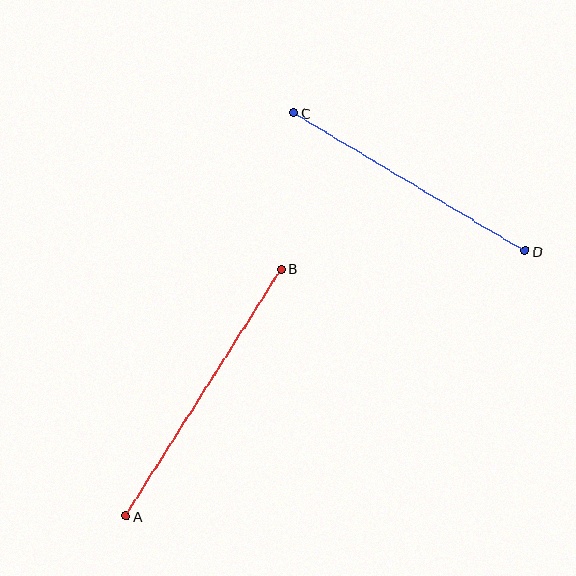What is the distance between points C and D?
The distance is approximately 270 pixels.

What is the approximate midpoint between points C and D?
The midpoint is at approximately (410, 182) pixels.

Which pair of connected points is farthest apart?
Points A and B are farthest apart.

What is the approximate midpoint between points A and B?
The midpoint is at approximately (203, 393) pixels.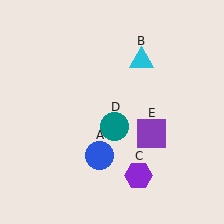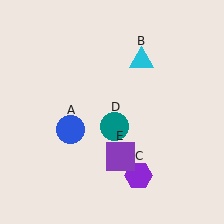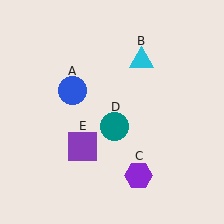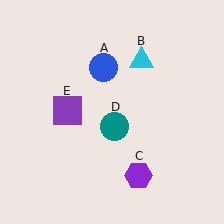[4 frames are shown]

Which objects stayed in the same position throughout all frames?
Cyan triangle (object B) and purple hexagon (object C) and teal circle (object D) remained stationary.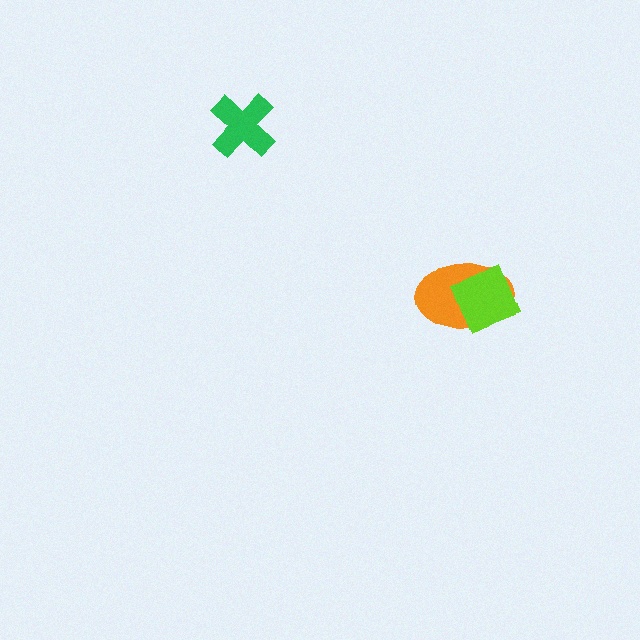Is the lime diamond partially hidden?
No, no other shape covers it.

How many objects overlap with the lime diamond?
1 object overlaps with the lime diamond.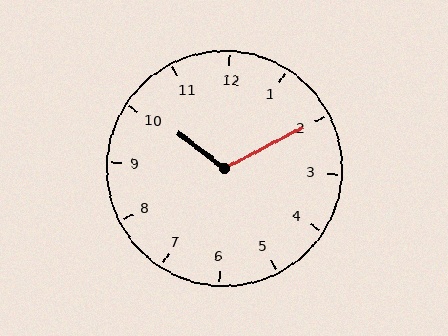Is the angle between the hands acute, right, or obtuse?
It is obtuse.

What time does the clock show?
10:10.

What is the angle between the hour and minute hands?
Approximately 115 degrees.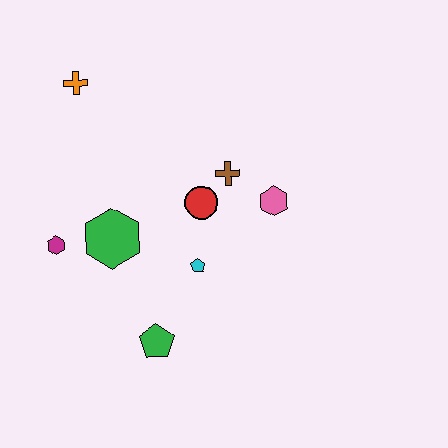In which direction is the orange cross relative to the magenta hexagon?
The orange cross is above the magenta hexagon.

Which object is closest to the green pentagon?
The cyan pentagon is closest to the green pentagon.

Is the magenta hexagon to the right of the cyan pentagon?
No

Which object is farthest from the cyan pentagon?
The orange cross is farthest from the cyan pentagon.